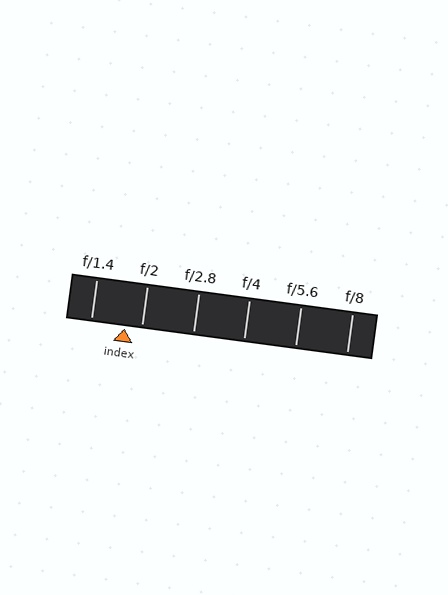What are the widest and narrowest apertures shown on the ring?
The widest aperture shown is f/1.4 and the narrowest is f/8.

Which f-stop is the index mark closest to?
The index mark is closest to f/2.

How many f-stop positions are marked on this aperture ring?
There are 6 f-stop positions marked.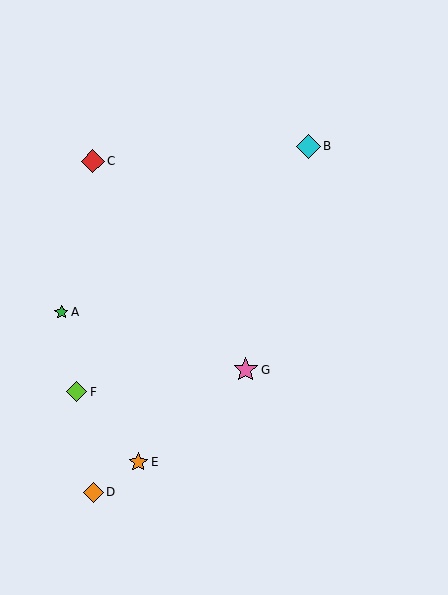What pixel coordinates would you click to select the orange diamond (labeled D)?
Click at (93, 492) to select the orange diamond D.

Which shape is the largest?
The cyan diamond (labeled B) is the largest.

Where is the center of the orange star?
The center of the orange star is at (138, 462).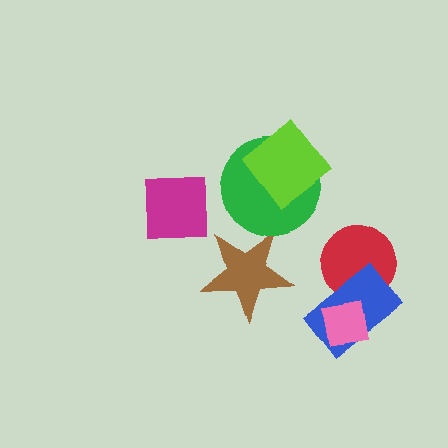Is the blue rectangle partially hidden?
Yes, it is partially covered by another shape.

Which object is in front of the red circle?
The blue rectangle is in front of the red circle.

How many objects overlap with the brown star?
0 objects overlap with the brown star.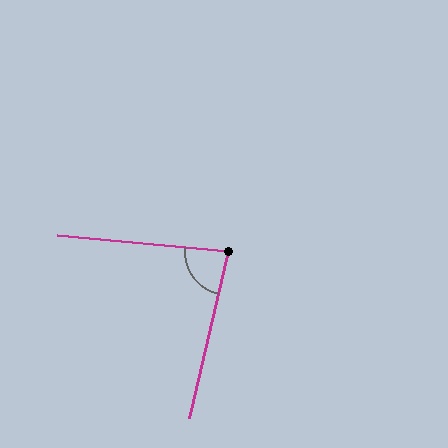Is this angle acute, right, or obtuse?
It is acute.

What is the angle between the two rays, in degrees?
Approximately 82 degrees.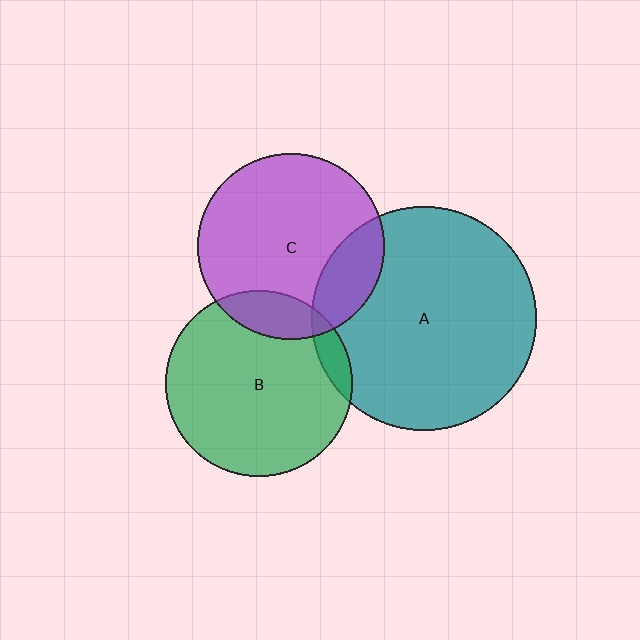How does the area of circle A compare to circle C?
Approximately 1.5 times.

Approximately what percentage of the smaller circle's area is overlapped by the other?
Approximately 15%.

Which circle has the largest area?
Circle A (teal).